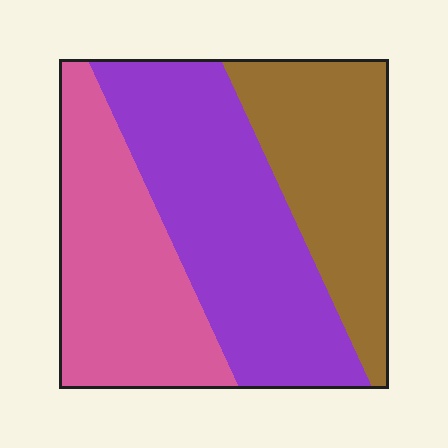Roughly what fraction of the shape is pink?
Pink covers 32% of the shape.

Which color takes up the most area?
Purple, at roughly 40%.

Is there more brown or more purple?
Purple.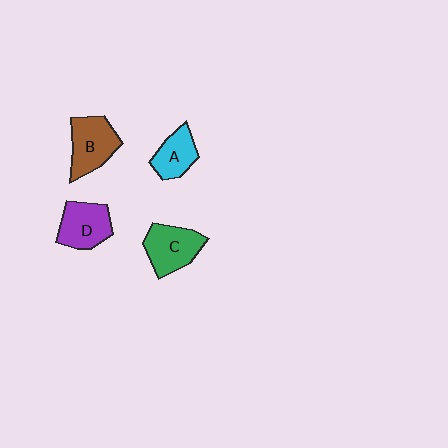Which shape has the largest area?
Shape B (brown).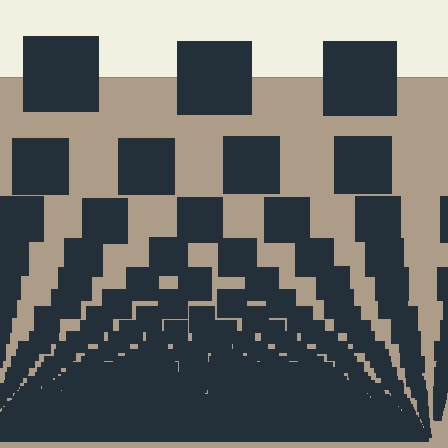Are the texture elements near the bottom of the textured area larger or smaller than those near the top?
Smaller. The gradient is inverted — elements near the bottom are smaller and denser.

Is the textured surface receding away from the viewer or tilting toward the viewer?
The surface appears to tilt toward the viewer. Texture elements get larger and sparser toward the top.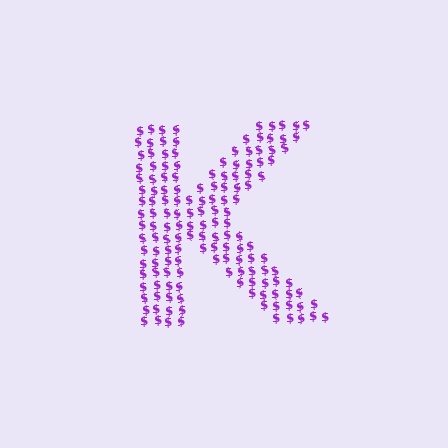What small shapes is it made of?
It is made of small dollar signs.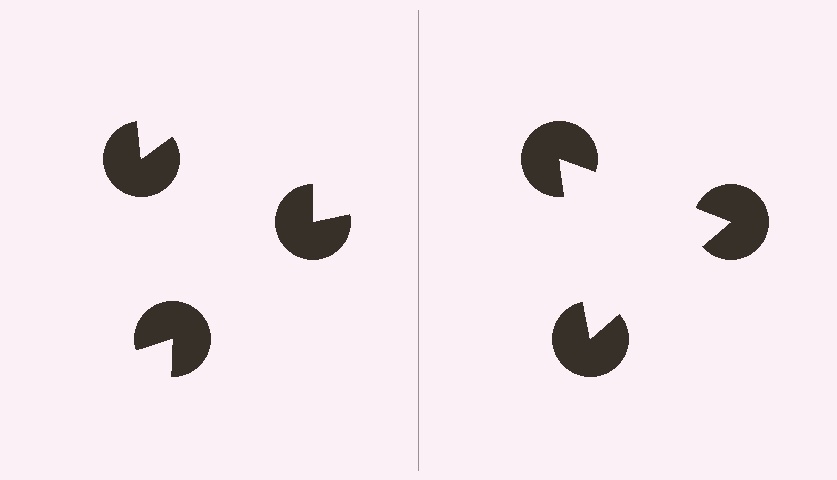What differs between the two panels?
The pac-man discs are positioned identically on both sides; only the wedge orientations differ. On the right they align to a triangle; on the left they are misaligned.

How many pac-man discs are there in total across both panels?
6 — 3 on each side.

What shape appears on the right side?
An illusory triangle.